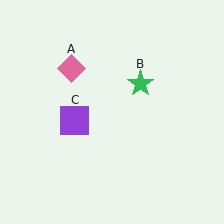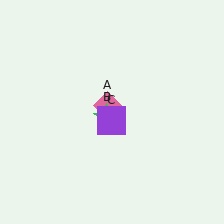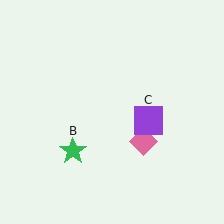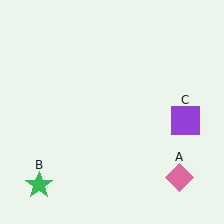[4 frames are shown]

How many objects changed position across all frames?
3 objects changed position: pink diamond (object A), green star (object B), purple square (object C).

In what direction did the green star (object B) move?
The green star (object B) moved down and to the left.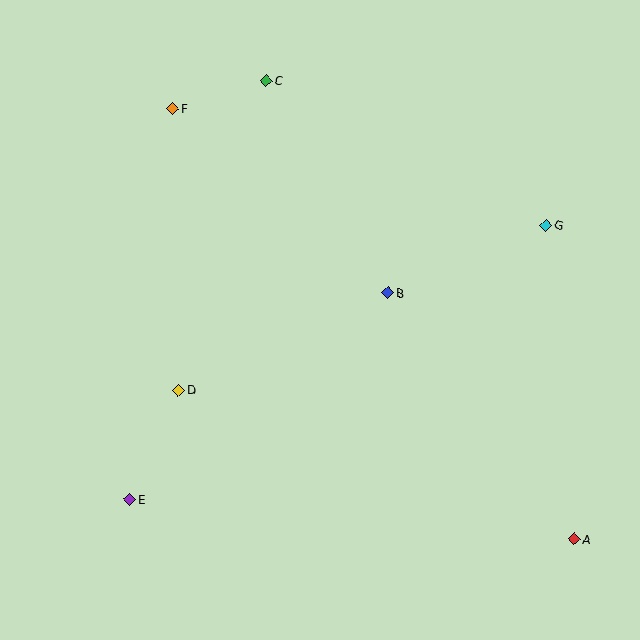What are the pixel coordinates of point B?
Point B is at (388, 293).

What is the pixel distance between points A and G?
The distance between A and G is 316 pixels.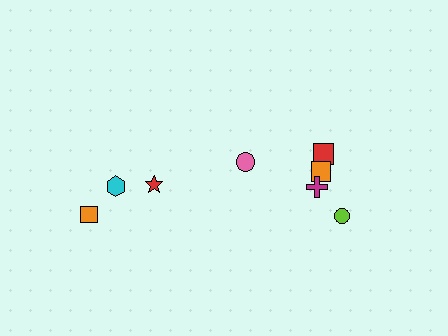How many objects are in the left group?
There are 3 objects.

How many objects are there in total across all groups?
There are 8 objects.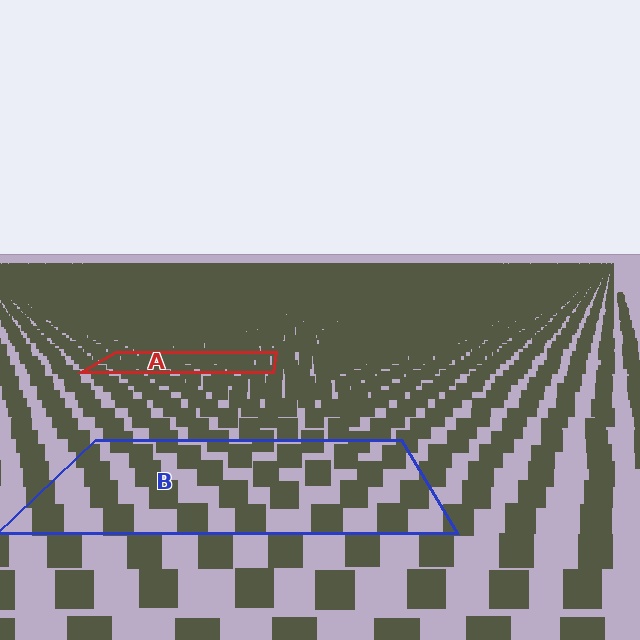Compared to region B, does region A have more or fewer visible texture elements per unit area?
Region A has more texture elements per unit area — they are packed more densely because it is farther away.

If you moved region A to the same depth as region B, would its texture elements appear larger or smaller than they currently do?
They would appear larger. At a closer depth, the same texture elements are projected at a bigger on-screen size.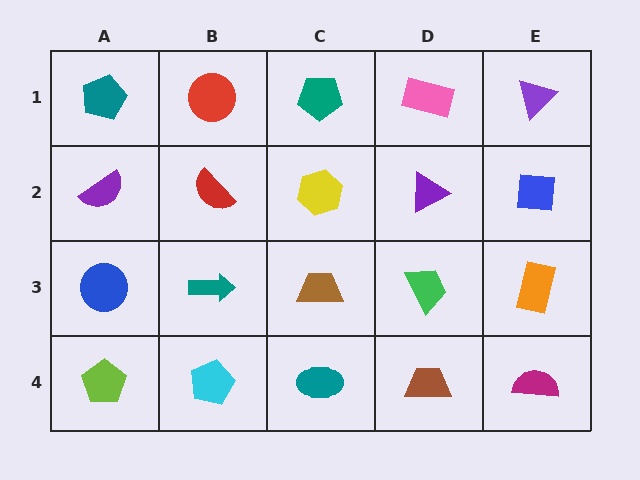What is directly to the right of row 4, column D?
A magenta semicircle.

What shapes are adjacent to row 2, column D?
A pink rectangle (row 1, column D), a green trapezoid (row 3, column D), a yellow hexagon (row 2, column C), a blue square (row 2, column E).